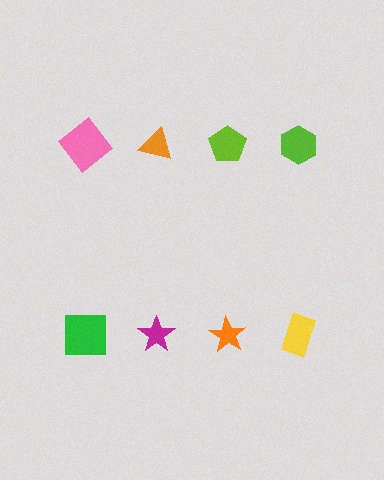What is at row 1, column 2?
An orange triangle.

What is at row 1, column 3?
A lime pentagon.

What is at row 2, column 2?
A magenta star.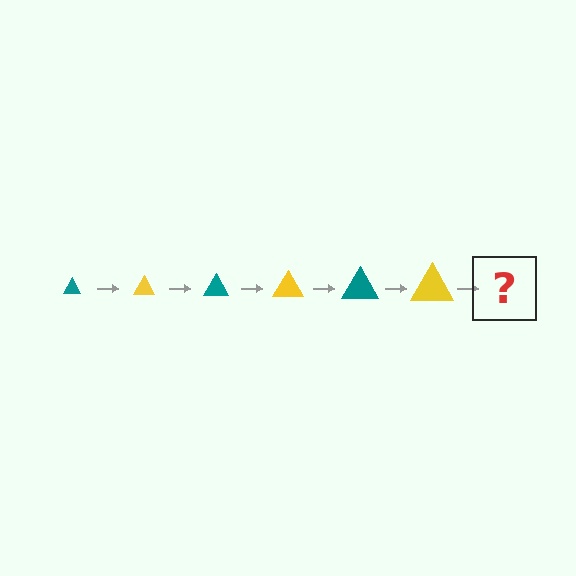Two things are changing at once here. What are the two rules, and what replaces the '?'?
The two rules are that the triangle grows larger each step and the color cycles through teal and yellow. The '?' should be a teal triangle, larger than the previous one.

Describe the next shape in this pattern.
It should be a teal triangle, larger than the previous one.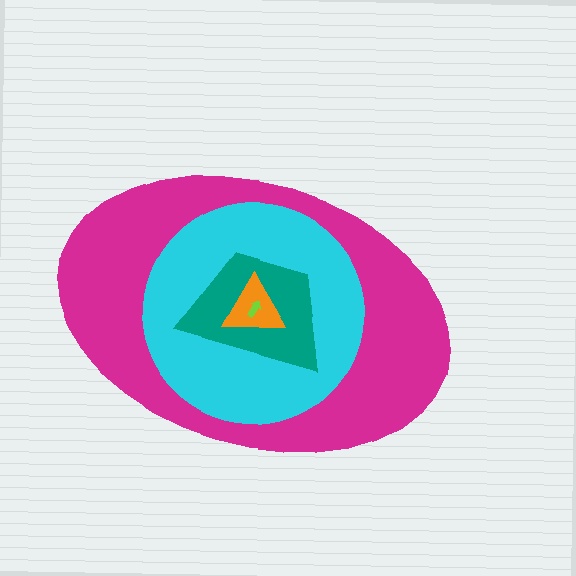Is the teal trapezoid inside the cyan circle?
Yes.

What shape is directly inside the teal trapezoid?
The orange triangle.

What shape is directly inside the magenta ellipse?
The cyan circle.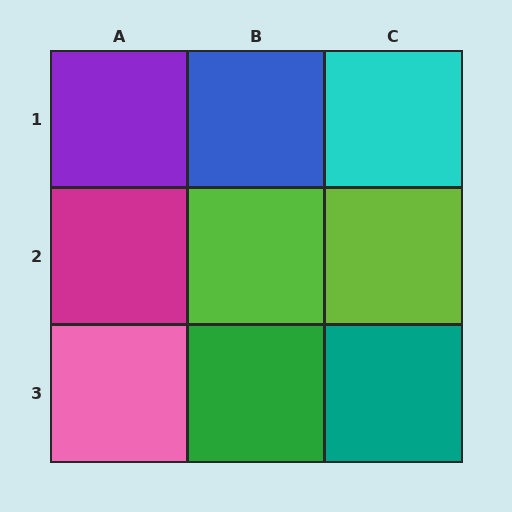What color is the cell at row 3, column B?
Green.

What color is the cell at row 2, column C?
Lime.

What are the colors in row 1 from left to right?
Purple, blue, cyan.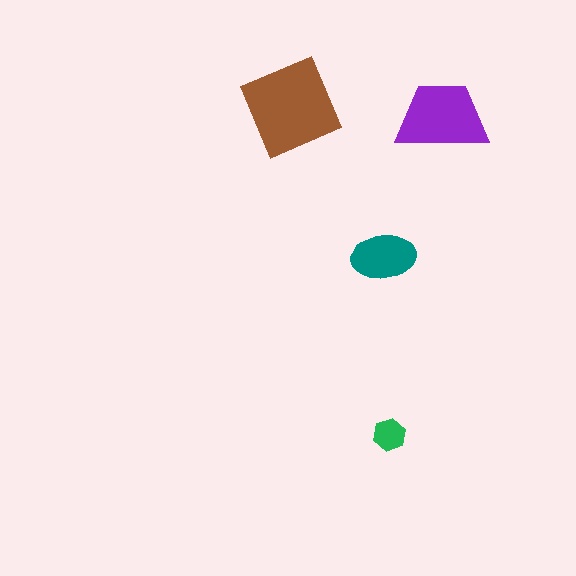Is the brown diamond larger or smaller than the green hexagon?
Larger.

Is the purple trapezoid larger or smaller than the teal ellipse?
Larger.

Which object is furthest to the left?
The brown diamond is leftmost.